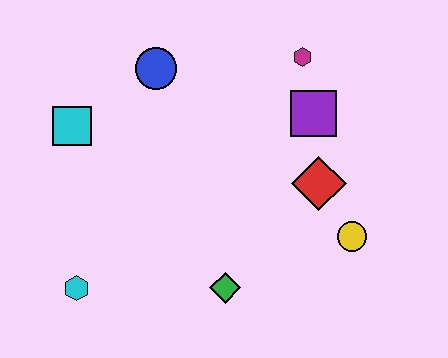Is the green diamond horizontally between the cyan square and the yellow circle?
Yes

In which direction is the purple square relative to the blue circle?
The purple square is to the right of the blue circle.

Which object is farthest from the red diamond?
The cyan hexagon is farthest from the red diamond.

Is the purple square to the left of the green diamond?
No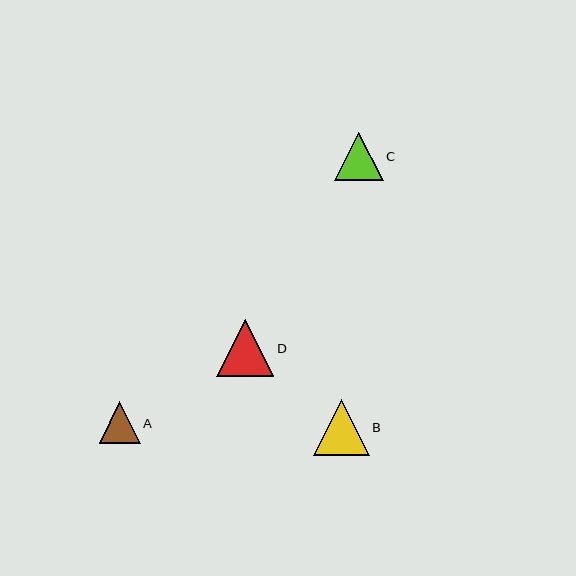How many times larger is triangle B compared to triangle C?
Triangle B is approximately 1.2 times the size of triangle C.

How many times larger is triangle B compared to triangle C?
Triangle B is approximately 1.2 times the size of triangle C.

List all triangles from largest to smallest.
From largest to smallest: D, B, C, A.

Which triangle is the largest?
Triangle D is the largest with a size of approximately 57 pixels.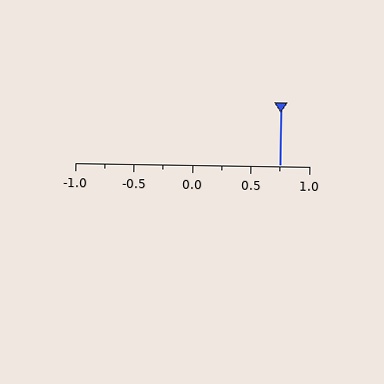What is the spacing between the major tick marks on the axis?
The major ticks are spaced 0.5 apart.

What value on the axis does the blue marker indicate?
The marker indicates approximately 0.75.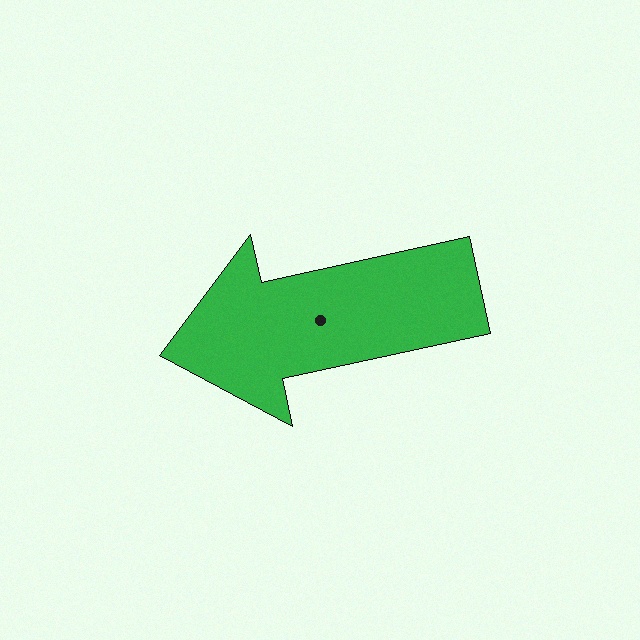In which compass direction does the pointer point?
West.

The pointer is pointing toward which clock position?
Roughly 9 o'clock.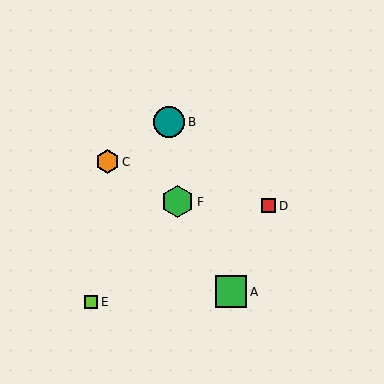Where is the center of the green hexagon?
The center of the green hexagon is at (178, 202).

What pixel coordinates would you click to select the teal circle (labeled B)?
Click at (169, 122) to select the teal circle B.